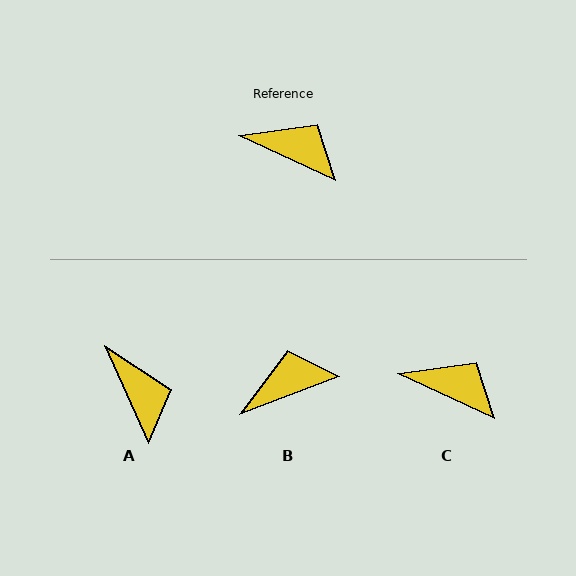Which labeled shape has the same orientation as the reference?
C.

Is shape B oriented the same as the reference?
No, it is off by about 46 degrees.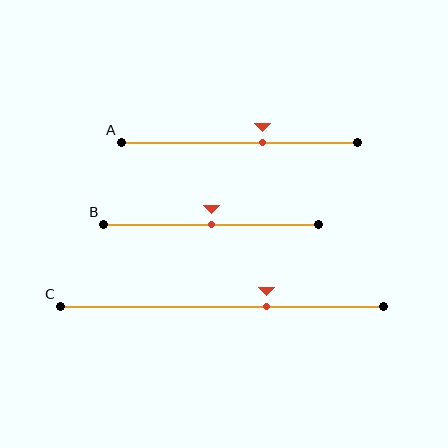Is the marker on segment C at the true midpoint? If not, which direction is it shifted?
No, the marker on segment C is shifted to the right by about 14% of the segment length.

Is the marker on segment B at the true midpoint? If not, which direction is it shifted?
Yes, the marker on segment B is at the true midpoint.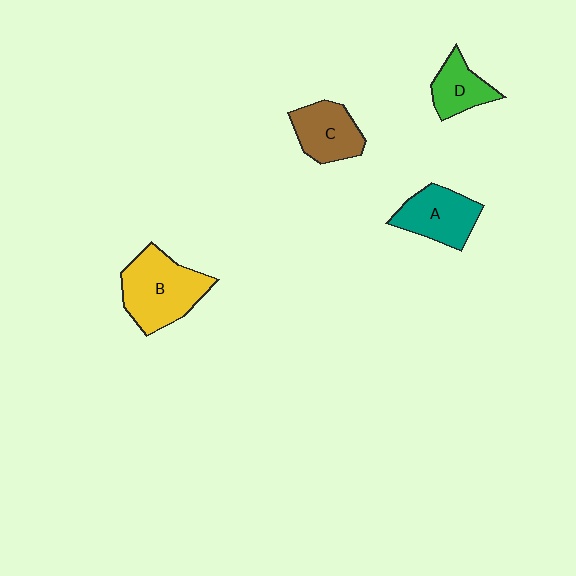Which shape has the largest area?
Shape B (yellow).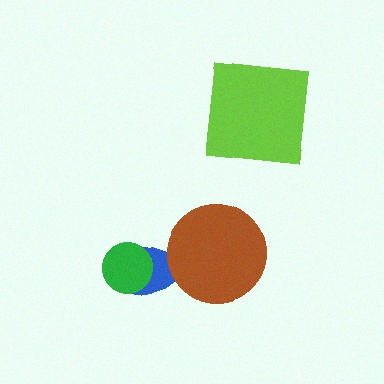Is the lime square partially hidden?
No, no other shape covers it.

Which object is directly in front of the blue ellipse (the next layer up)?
The brown circle is directly in front of the blue ellipse.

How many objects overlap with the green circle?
1 object overlaps with the green circle.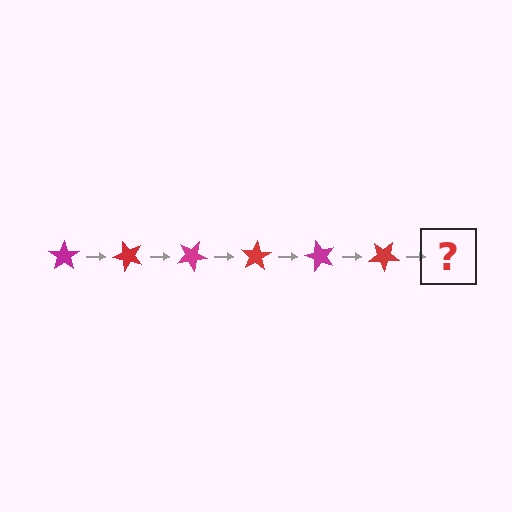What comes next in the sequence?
The next element should be a magenta star, rotated 300 degrees from the start.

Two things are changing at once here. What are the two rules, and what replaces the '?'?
The two rules are that it rotates 50 degrees each step and the color cycles through magenta and red. The '?' should be a magenta star, rotated 300 degrees from the start.